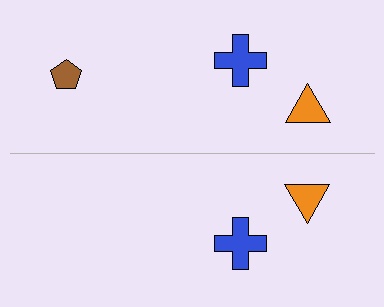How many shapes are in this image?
There are 5 shapes in this image.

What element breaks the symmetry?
A brown pentagon is missing from the bottom side.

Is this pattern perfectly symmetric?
No, the pattern is not perfectly symmetric. A brown pentagon is missing from the bottom side.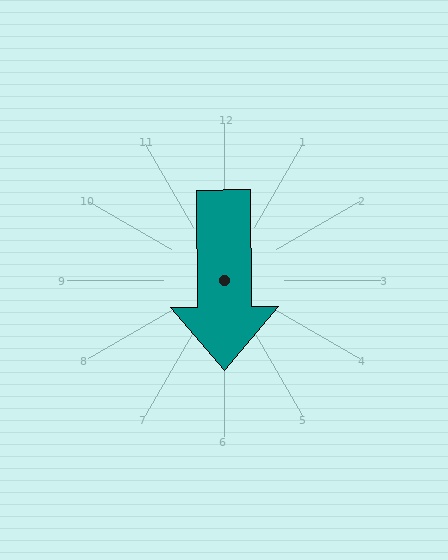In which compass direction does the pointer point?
South.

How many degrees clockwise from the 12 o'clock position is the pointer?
Approximately 179 degrees.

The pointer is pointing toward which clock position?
Roughly 6 o'clock.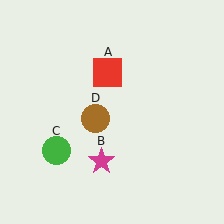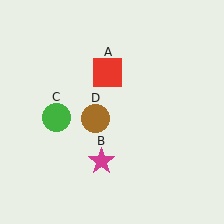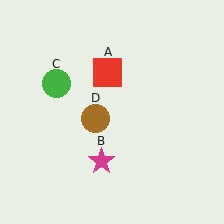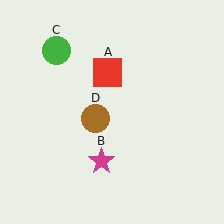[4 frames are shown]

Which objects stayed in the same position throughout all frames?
Red square (object A) and magenta star (object B) and brown circle (object D) remained stationary.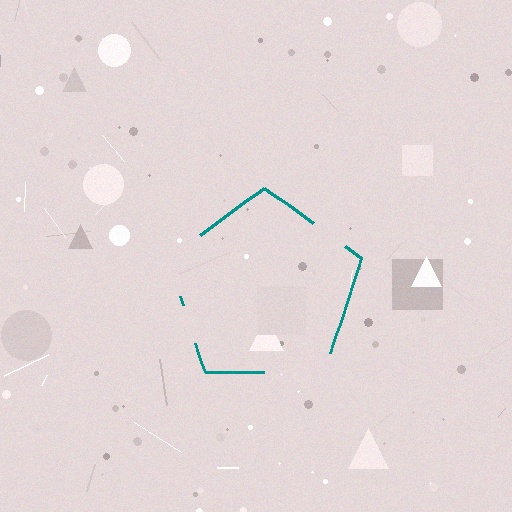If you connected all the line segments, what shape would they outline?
They would outline a pentagon.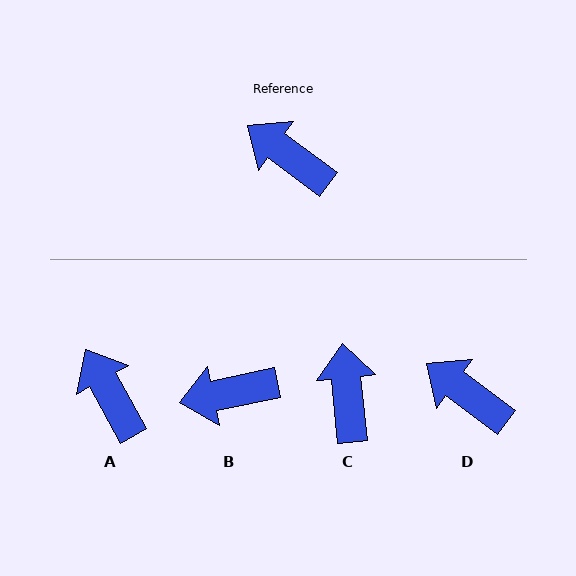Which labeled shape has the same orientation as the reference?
D.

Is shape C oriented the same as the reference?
No, it is off by about 48 degrees.